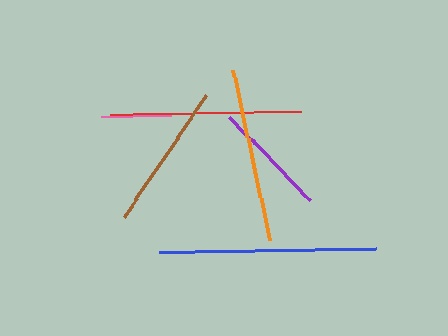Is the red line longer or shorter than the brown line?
The red line is longer than the brown line.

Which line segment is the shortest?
The pink line is the shortest at approximately 70 pixels.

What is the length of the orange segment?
The orange segment is approximately 175 pixels long.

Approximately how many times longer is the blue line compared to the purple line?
The blue line is approximately 1.9 times the length of the purple line.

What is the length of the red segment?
The red segment is approximately 191 pixels long.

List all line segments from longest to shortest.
From longest to shortest: blue, red, orange, brown, purple, pink.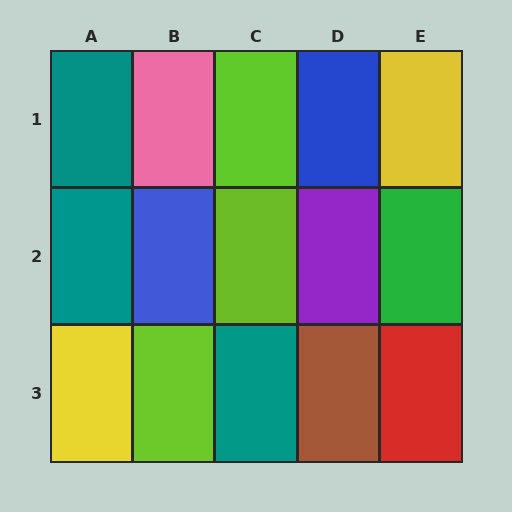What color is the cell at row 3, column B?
Lime.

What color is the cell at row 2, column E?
Green.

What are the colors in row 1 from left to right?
Teal, pink, lime, blue, yellow.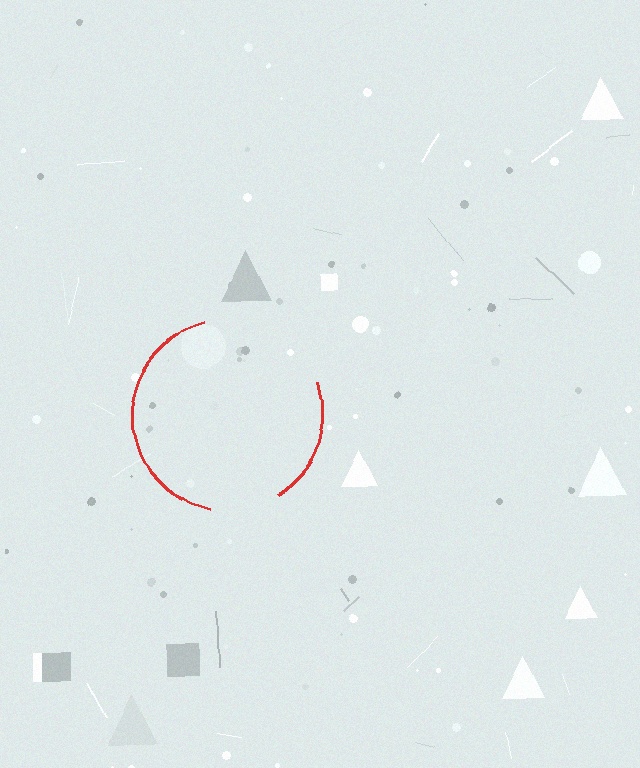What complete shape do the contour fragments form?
The contour fragments form a circle.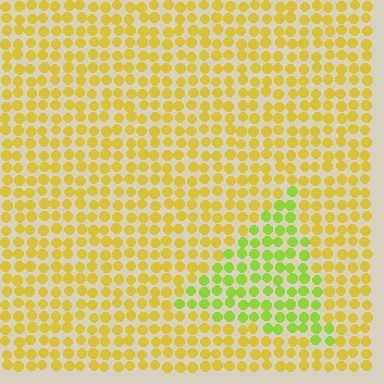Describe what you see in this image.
The image is filled with small yellow elements in a uniform arrangement. A triangle-shaped region is visible where the elements are tinted to a slightly different hue, forming a subtle color boundary.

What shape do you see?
I see a triangle.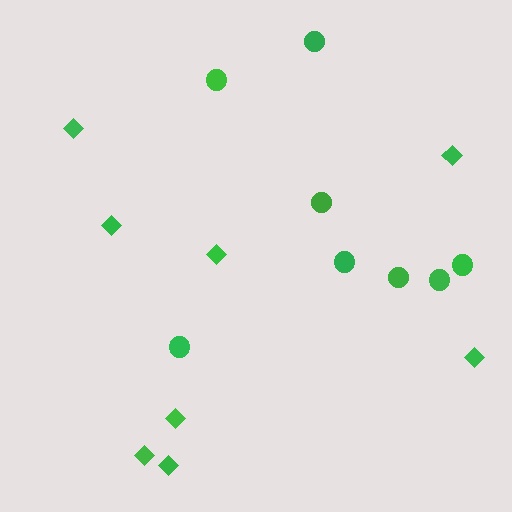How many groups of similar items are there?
There are 2 groups: one group of circles (8) and one group of diamonds (8).